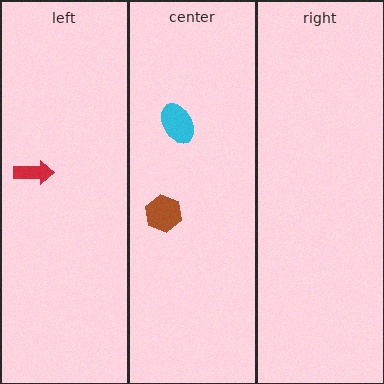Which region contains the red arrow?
The left region.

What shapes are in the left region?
The red arrow.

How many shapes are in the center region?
2.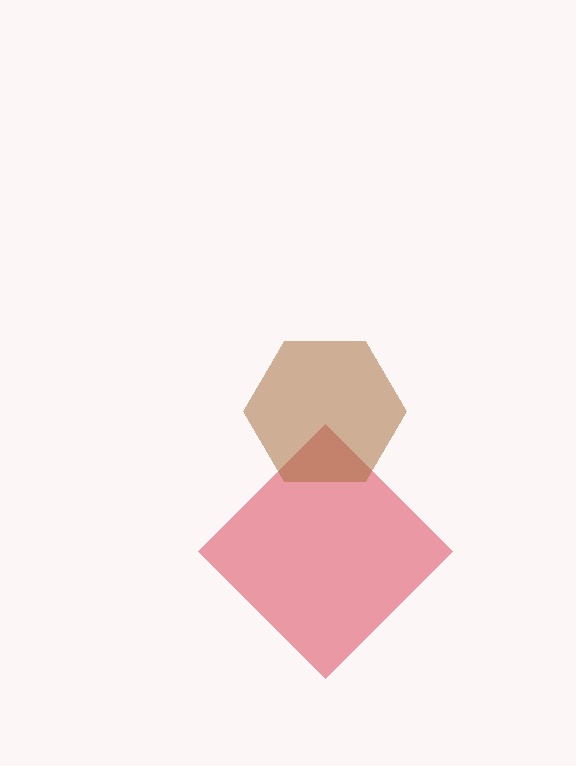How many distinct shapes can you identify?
There are 2 distinct shapes: a red diamond, a brown hexagon.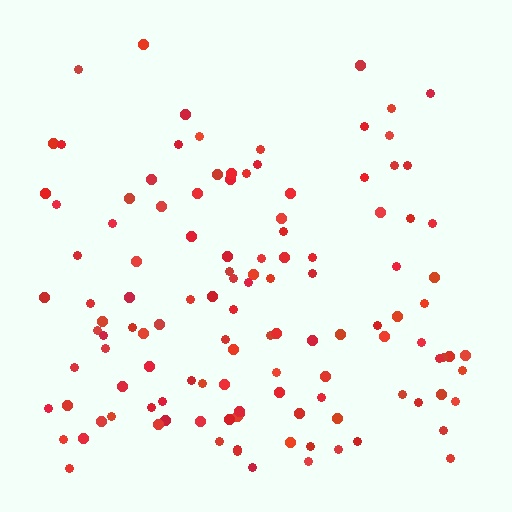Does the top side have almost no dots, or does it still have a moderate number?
Still a moderate number, just noticeably fewer than the bottom.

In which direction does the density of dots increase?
From top to bottom, with the bottom side densest.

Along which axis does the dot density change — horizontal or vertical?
Vertical.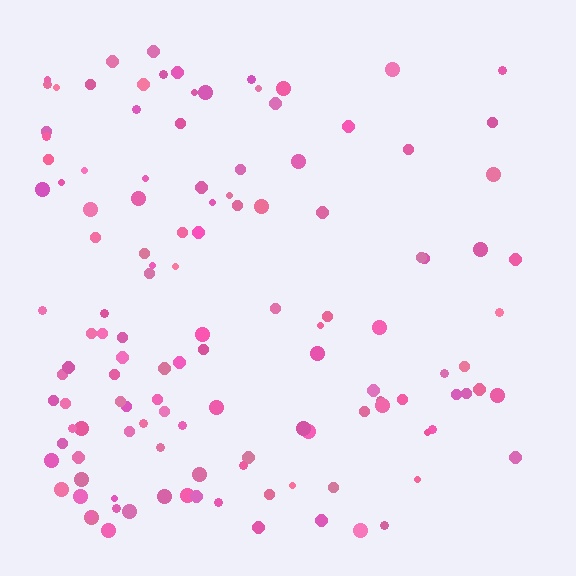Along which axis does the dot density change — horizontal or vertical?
Horizontal.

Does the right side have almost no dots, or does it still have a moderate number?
Still a moderate number, just noticeably fewer than the left.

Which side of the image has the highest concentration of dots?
The left.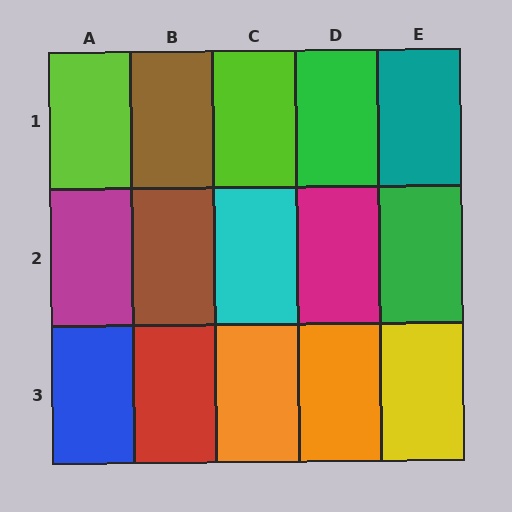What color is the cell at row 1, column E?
Teal.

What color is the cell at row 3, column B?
Red.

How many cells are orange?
2 cells are orange.